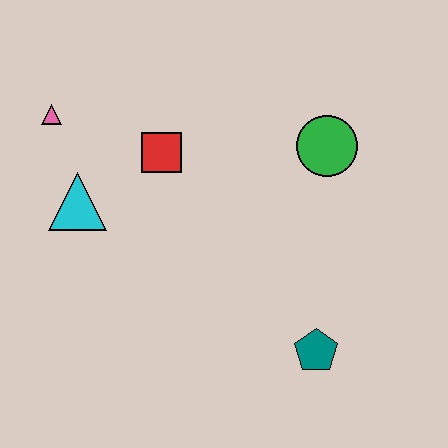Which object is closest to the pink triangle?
The cyan triangle is closest to the pink triangle.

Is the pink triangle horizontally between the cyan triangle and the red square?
No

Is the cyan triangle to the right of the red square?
No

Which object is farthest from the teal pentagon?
The pink triangle is farthest from the teal pentagon.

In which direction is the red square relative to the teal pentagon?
The red square is above the teal pentagon.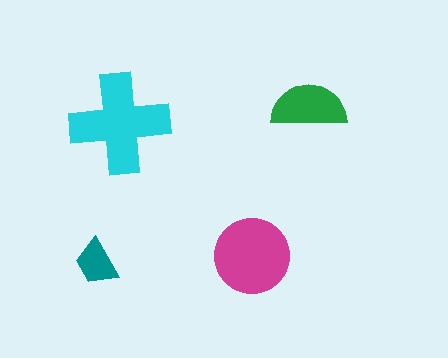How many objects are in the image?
There are 4 objects in the image.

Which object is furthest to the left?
The teal trapezoid is leftmost.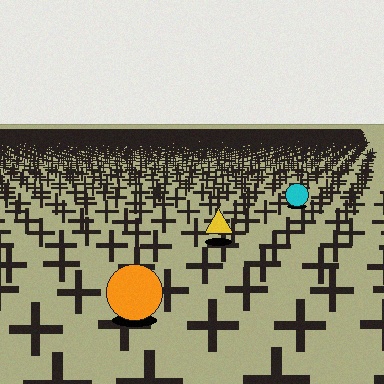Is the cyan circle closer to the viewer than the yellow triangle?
No. The yellow triangle is closer — you can tell from the texture gradient: the ground texture is coarser near it.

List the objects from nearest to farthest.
From nearest to farthest: the orange circle, the yellow triangle, the cyan circle.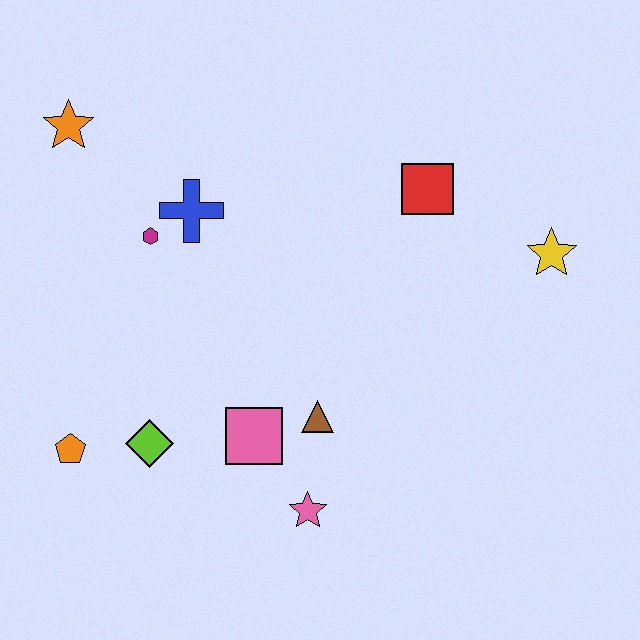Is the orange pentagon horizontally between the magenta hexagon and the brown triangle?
No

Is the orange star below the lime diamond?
No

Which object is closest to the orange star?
The magenta hexagon is closest to the orange star.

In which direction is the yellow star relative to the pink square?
The yellow star is to the right of the pink square.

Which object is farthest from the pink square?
The orange star is farthest from the pink square.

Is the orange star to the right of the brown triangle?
No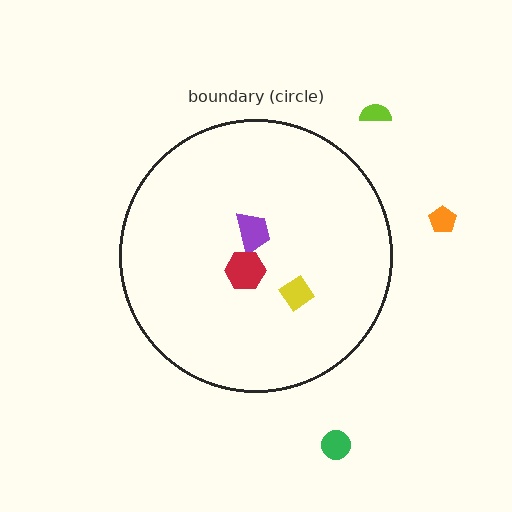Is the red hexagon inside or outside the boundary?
Inside.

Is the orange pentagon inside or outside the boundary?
Outside.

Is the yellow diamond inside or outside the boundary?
Inside.